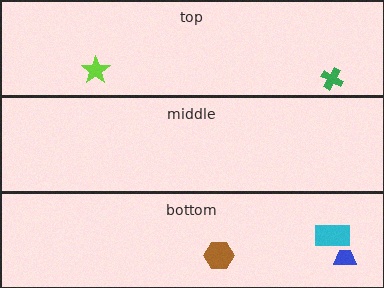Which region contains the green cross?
The top region.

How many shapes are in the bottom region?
3.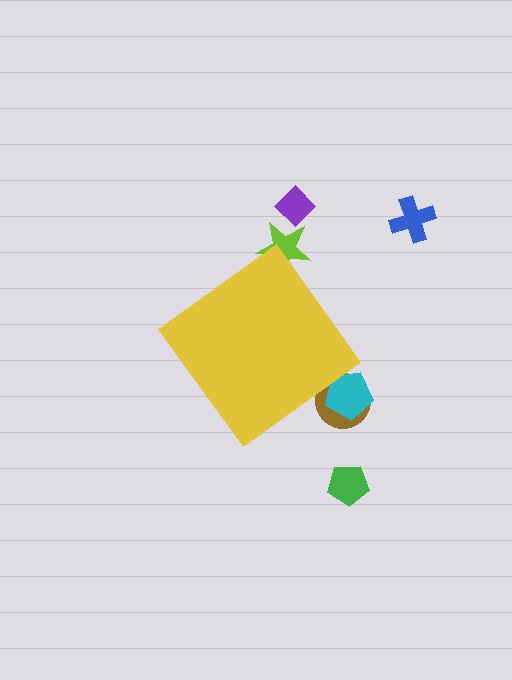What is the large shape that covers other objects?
A yellow diamond.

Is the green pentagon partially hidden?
No, the green pentagon is fully visible.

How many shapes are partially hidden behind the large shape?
3 shapes are partially hidden.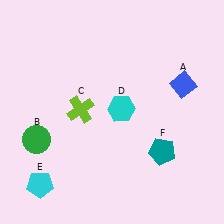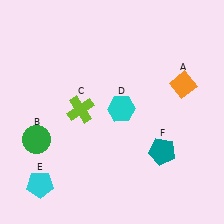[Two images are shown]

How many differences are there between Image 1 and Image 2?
There is 1 difference between the two images.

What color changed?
The diamond (A) changed from blue in Image 1 to orange in Image 2.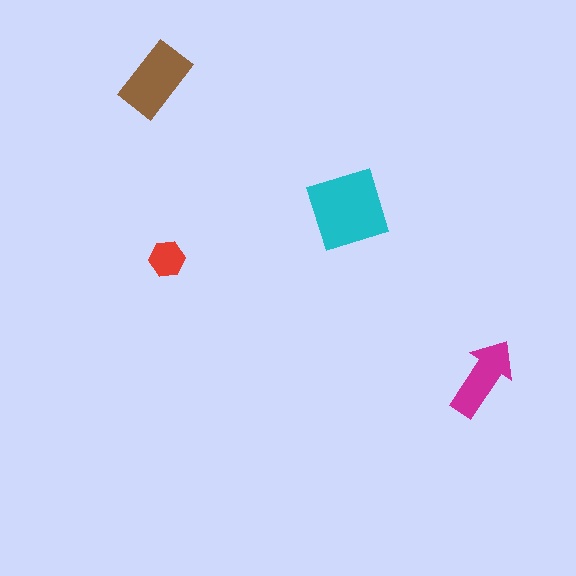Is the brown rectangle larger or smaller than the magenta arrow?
Larger.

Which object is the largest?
The cyan square.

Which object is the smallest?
The red hexagon.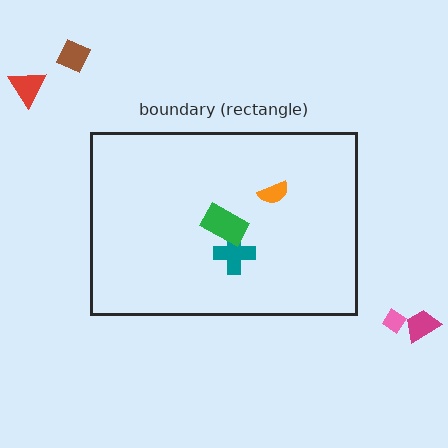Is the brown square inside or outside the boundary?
Outside.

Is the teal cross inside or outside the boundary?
Inside.